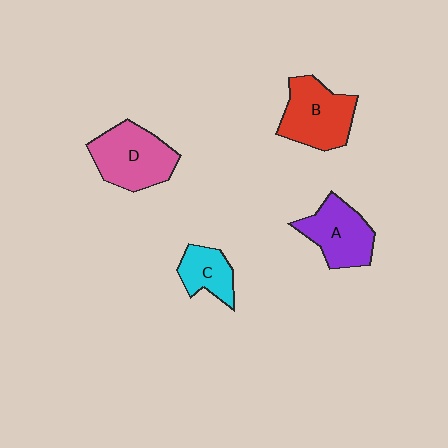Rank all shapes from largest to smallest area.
From largest to smallest: D (pink), B (red), A (purple), C (cyan).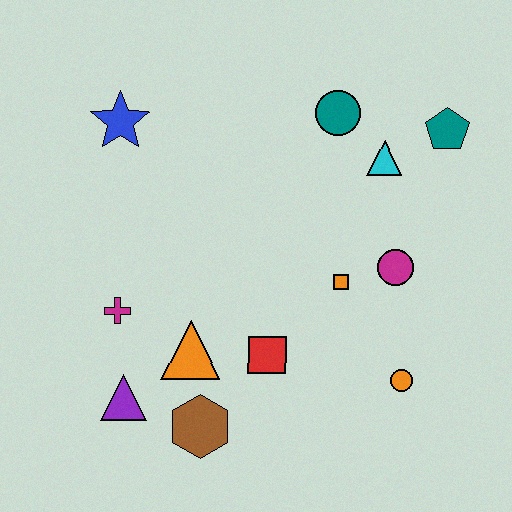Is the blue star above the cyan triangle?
Yes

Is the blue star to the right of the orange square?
No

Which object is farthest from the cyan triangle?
The purple triangle is farthest from the cyan triangle.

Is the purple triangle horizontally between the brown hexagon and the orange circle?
No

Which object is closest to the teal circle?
The cyan triangle is closest to the teal circle.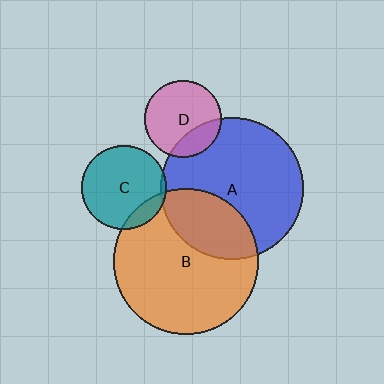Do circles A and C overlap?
Yes.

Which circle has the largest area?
Circle B (orange).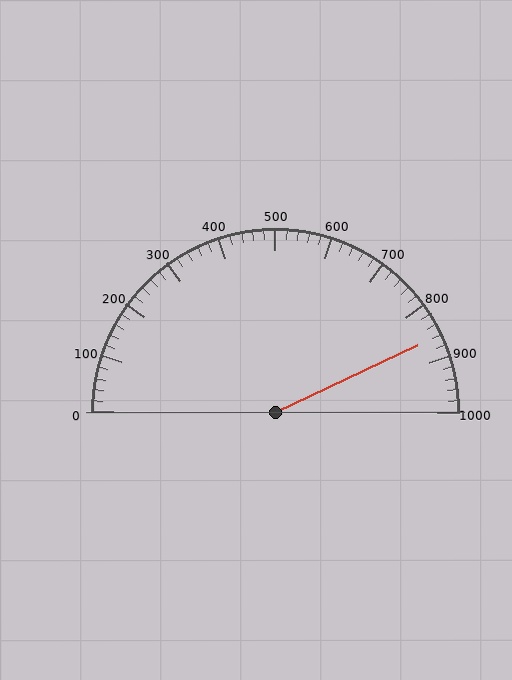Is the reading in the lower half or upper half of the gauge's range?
The reading is in the upper half of the range (0 to 1000).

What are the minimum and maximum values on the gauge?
The gauge ranges from 0 to 1000.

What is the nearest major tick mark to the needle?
The nearest major tick mark is 900.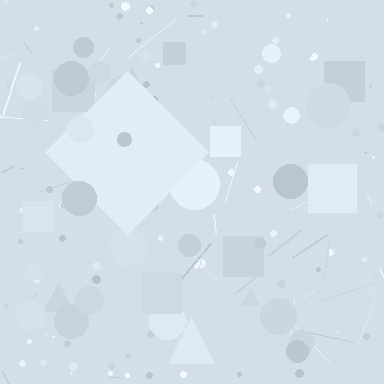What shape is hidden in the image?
A diamond is hidden in the image.